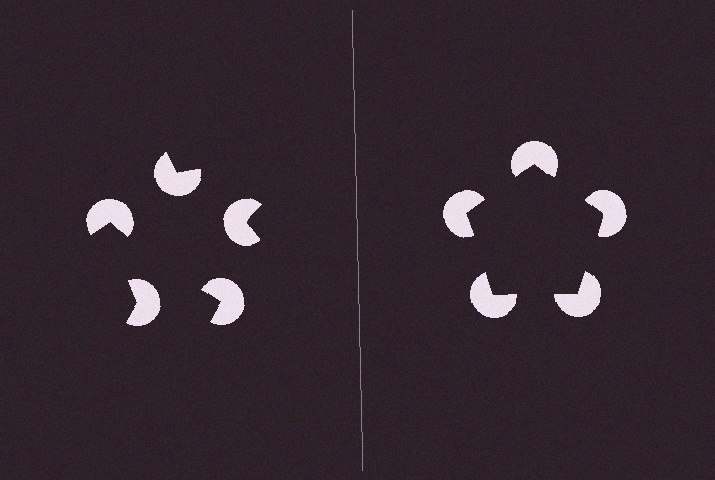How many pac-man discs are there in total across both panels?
10 — 5 on each side.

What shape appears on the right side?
An illusory pentagon.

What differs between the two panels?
The pac-man discs are positioned identically on both sides; only the wedge orientations differ. On the right they align to a pentagon; on the left they are misaligned.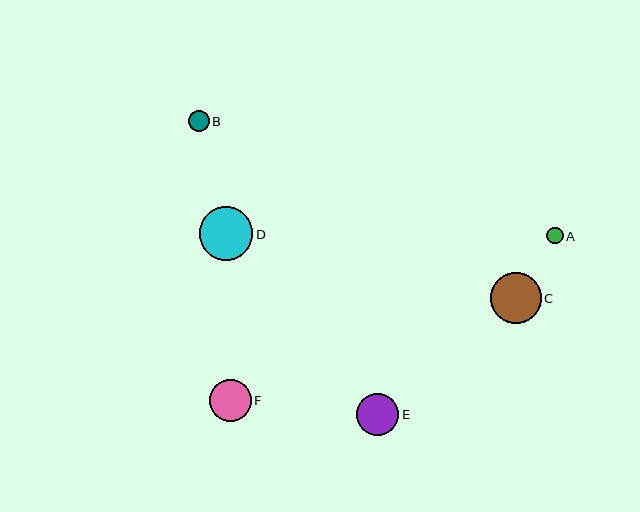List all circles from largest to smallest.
From largest to smallest: D, C, E, F, B, A.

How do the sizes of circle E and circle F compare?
Circle E and circle F are approximately the same size.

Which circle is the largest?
Circle D is the largest with a size of approximately 54 pixels.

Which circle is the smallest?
Circle A is the smallest with a size of approximately 17 pixels.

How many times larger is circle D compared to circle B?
Circle D is approximately 2.6 times the size of circle B.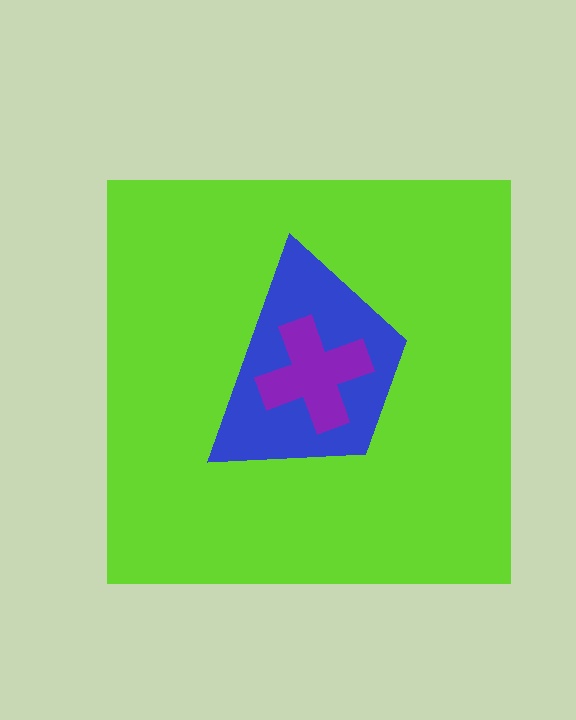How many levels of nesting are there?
3.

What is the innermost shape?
The purple cross.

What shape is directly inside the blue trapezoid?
The purple cross.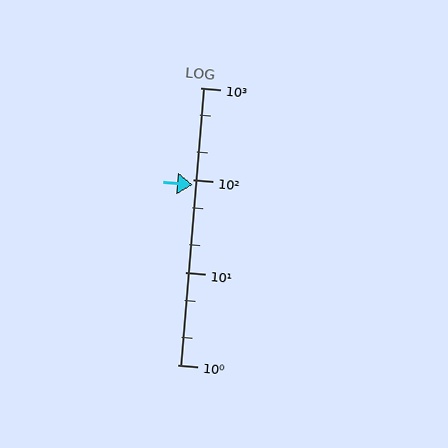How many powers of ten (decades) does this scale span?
The scale spans 3 decades, from 1 to 1000.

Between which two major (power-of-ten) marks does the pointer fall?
The pointer is between 10 and 100.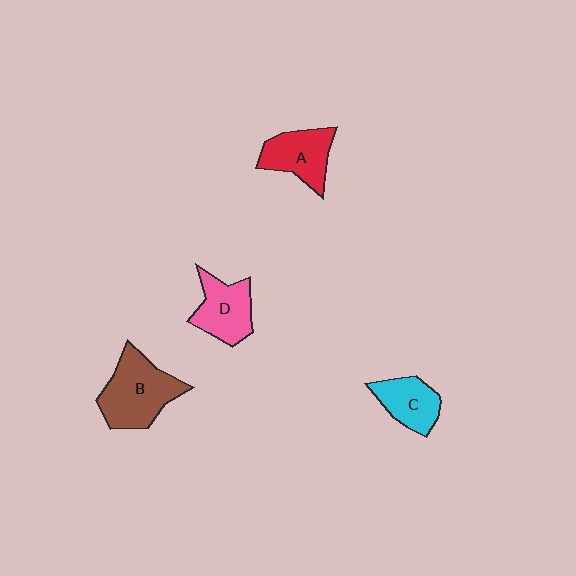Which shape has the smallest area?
Shape C (cyan).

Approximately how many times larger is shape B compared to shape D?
Approximately 1.4 times.